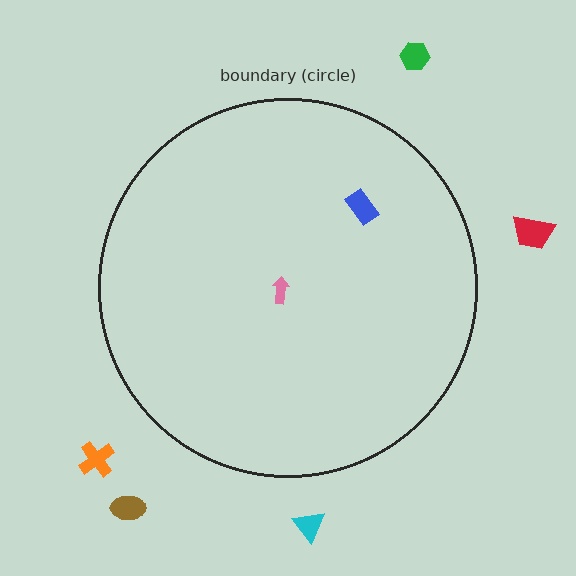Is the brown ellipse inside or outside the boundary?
Outside.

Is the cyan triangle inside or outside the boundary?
Outside.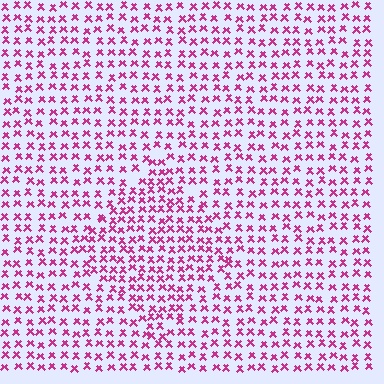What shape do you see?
I see a diamond.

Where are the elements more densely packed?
The elements are more densely packed inside the diamond boundary.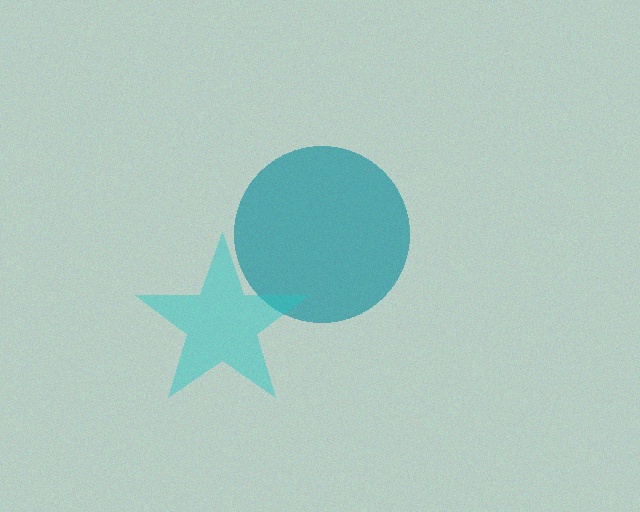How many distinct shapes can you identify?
There are 2 distinct shapes: a teal circle, a cyan star.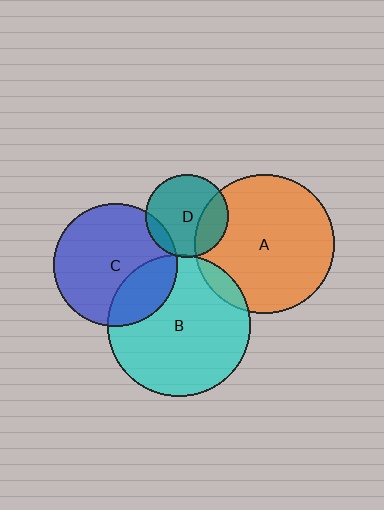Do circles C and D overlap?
Yes.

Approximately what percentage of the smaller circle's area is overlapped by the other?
Approximately 10%.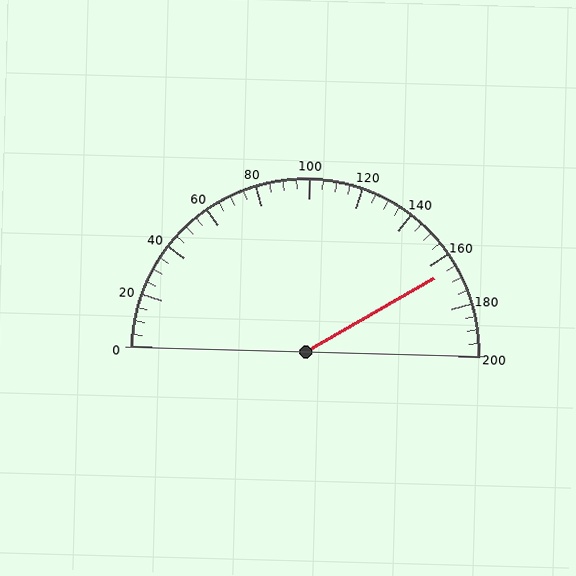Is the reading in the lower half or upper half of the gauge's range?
The reading is in the upper half of the range (0 to 200).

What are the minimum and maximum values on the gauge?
The gauge ranges from 0 to 200.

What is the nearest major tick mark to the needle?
The nearest major tick mark is 160.